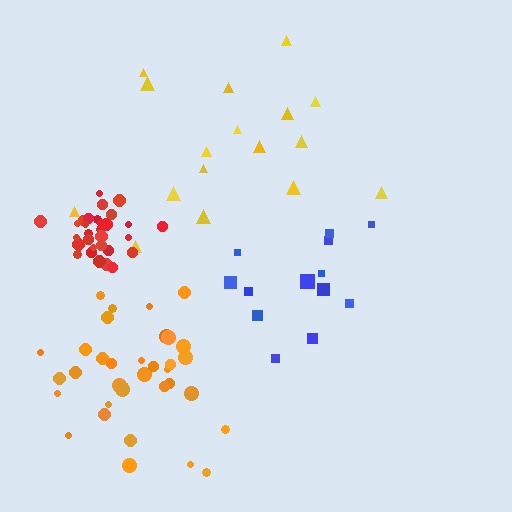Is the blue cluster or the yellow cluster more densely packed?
Blue.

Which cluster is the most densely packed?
Red.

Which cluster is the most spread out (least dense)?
Yellow.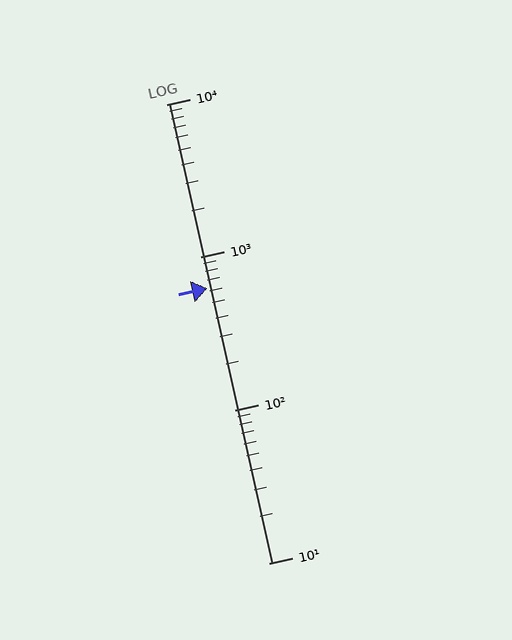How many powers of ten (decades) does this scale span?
The scale spans 3 decades, from 10 to 10000.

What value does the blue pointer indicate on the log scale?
The pointer indicates approximately 630.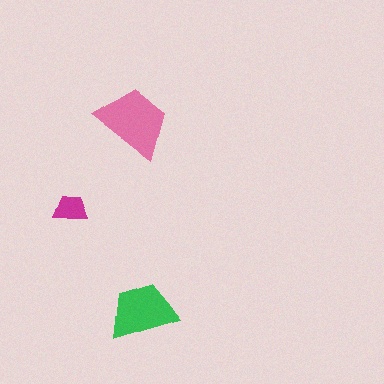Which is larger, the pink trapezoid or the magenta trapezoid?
The pink one.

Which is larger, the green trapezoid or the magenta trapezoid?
The green one.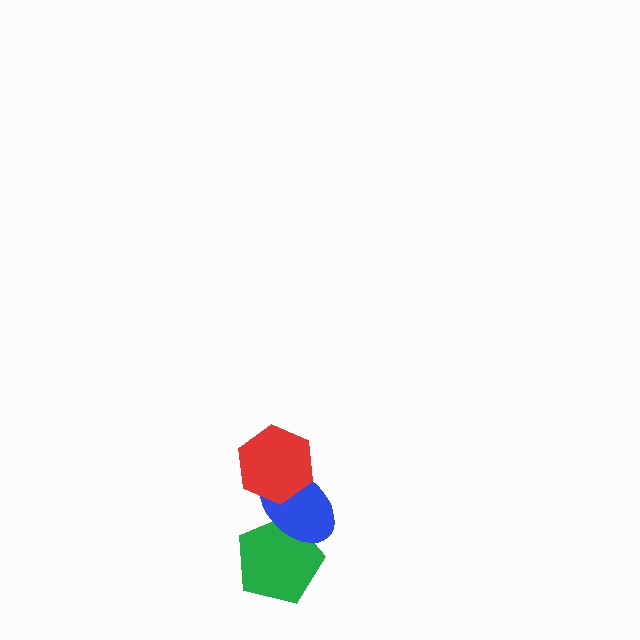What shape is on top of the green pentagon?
The blue ellipse is on top of the green pentagon.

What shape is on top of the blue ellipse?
The red hexagon is on top of the blue ellipse.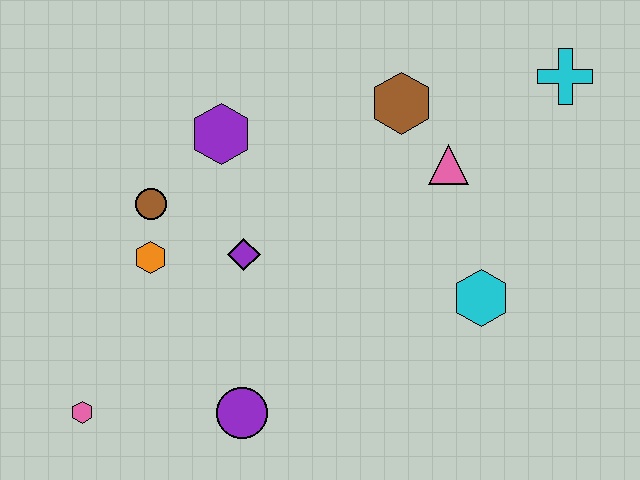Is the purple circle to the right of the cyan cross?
No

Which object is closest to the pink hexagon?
The purple circle is closest to the pink hexagon.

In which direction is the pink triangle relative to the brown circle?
The pink triangle is to the right of the brown circle.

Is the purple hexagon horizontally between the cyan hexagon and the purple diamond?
No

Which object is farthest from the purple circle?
The cyan cross is farthest from the purple circle.